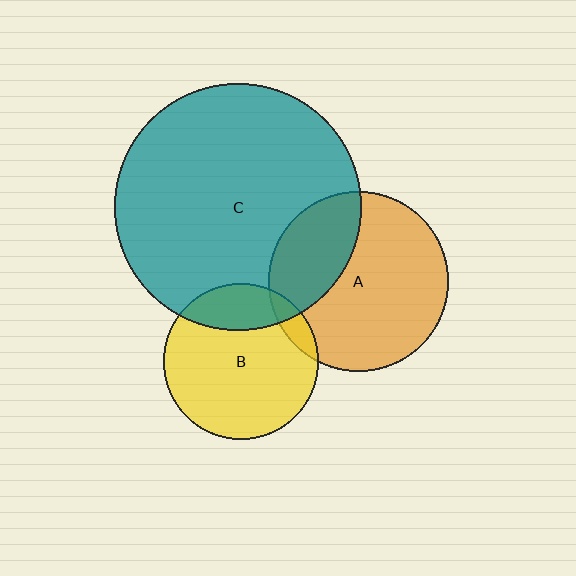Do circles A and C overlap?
Yes.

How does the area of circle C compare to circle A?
Approximately 1.9 times.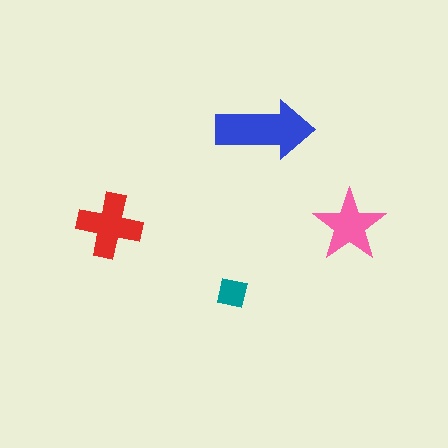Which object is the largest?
The blue arrow.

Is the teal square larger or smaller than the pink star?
Smaller.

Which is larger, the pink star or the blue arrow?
The blue arrow.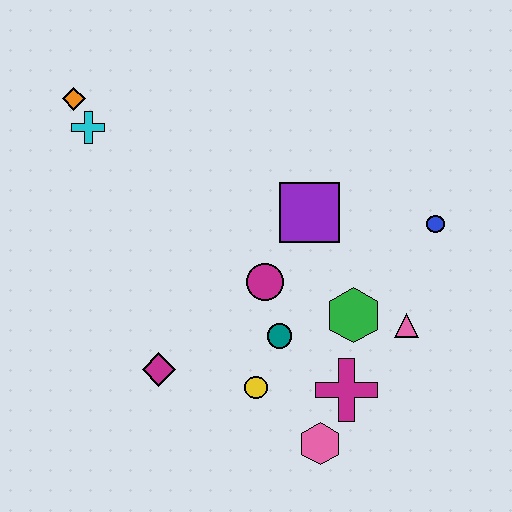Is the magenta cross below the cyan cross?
Yes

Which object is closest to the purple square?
The magenta circle is closest to the purple square.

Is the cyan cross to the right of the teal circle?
No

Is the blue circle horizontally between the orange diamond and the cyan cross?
No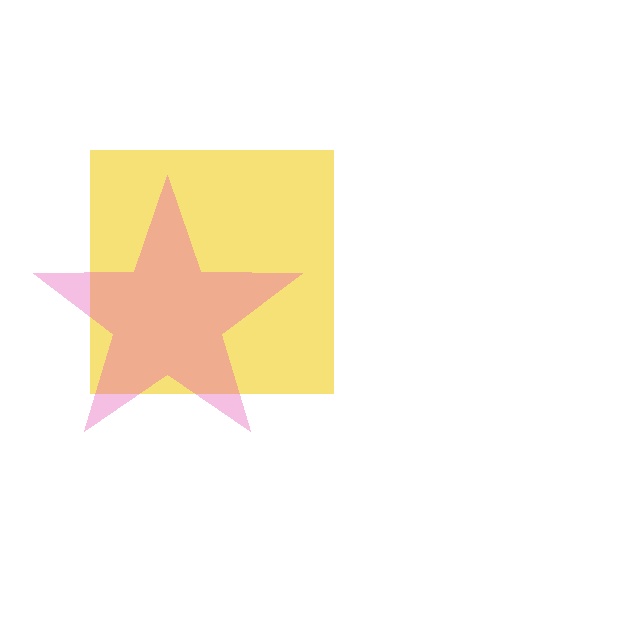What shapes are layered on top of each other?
The layered shapes are: a yellow square, a pink star.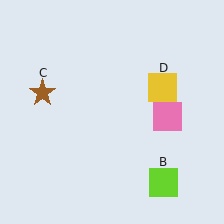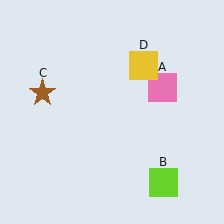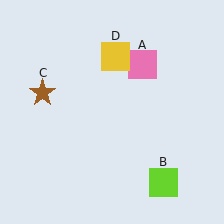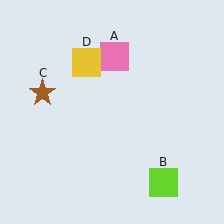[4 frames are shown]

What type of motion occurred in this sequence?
The pink square (object A), yellow square (object D) rotated counterclockwise around the center of the scene.